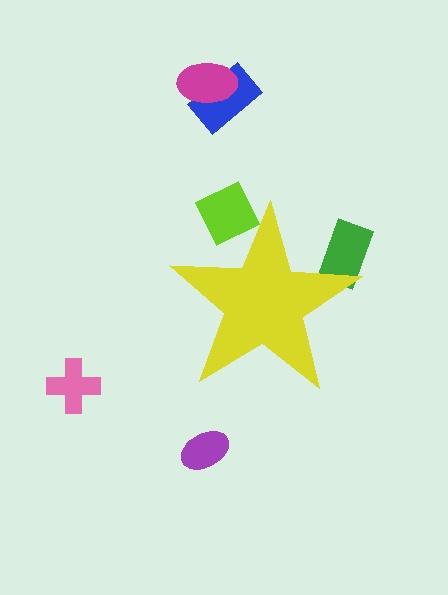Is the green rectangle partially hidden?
Yes, the green rectangle is partially hidden behind the yellow star.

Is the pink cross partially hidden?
No, the pink cross is fully visible.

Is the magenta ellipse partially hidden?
No, the magenta ellipse is fully visible.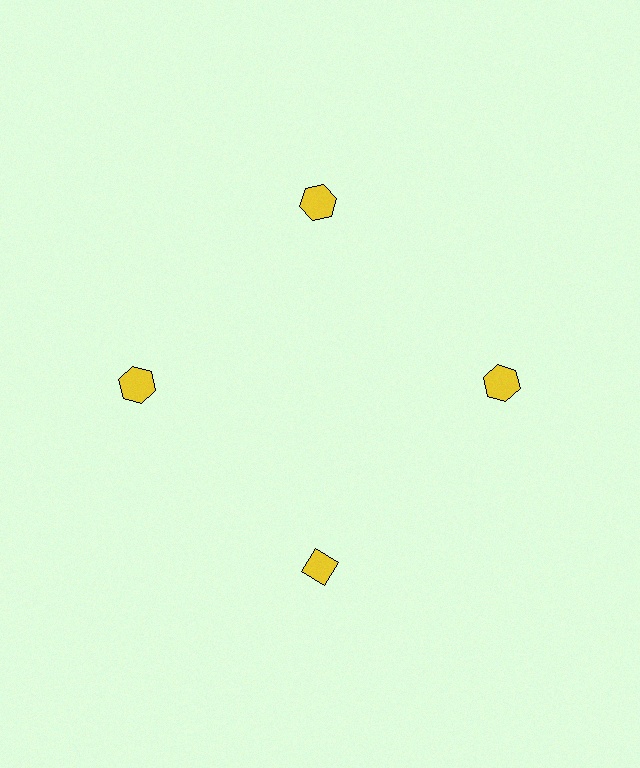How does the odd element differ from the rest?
It has a different shape: diamond instead of hexagon.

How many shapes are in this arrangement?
There are 4 shapes arranged in a ring pattern.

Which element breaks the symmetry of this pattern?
The yellow diamond at roughly the 6 o'clock position breaks the symmetry. All other shapes are yellow hexagons.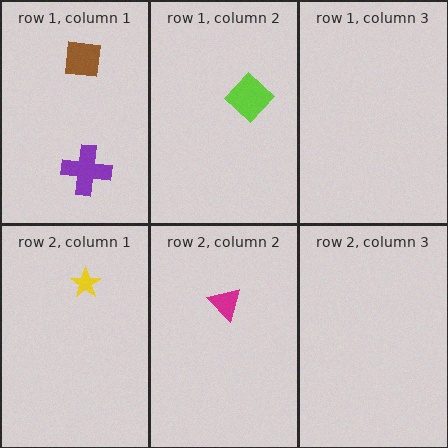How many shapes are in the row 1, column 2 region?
1.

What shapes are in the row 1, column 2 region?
The lime diamond.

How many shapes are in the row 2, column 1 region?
1.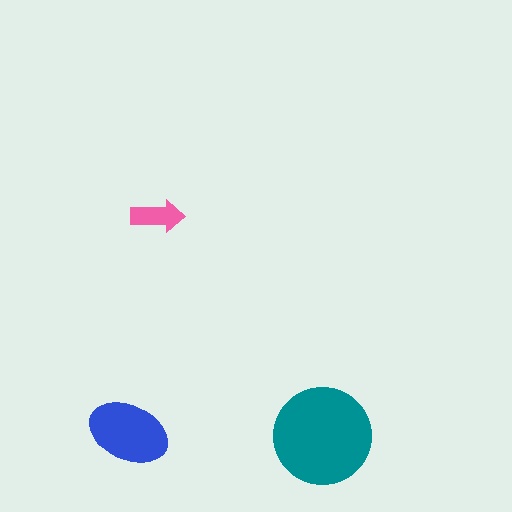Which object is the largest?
The teal circle.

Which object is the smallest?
The pink arrow.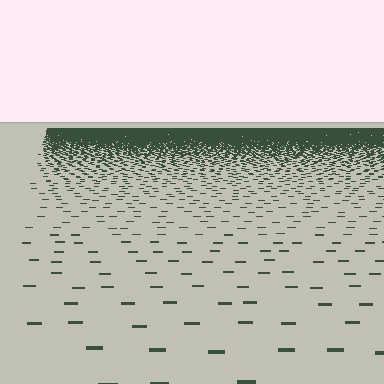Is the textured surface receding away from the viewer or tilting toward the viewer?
The surface is receding away from the viewer. Texture elements get smaller and denser toward the top.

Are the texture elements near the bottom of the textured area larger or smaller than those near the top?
Larger. Near the bottom, elements are closer to the viewer and appear at a bigger on-screen size.